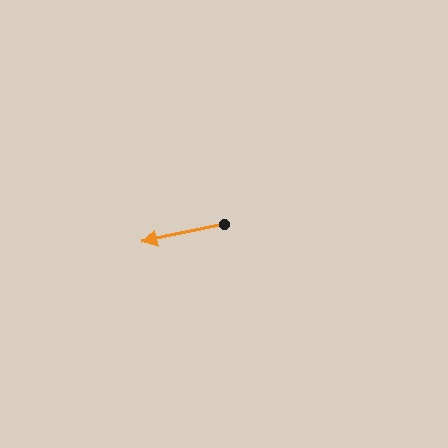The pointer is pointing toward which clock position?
Roughly 9 o'clock.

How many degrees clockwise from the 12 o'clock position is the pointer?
Approximately 258 degrees.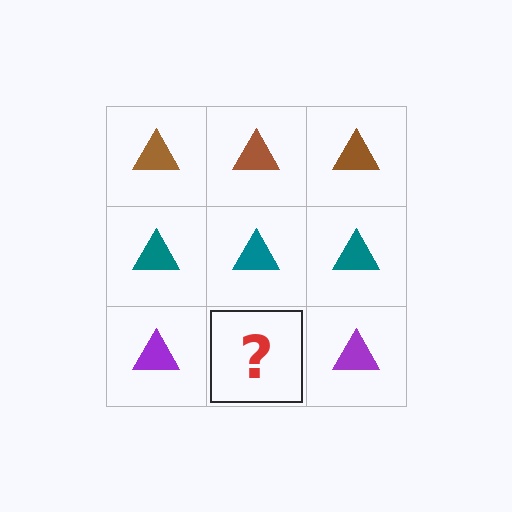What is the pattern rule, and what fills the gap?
The rule is that each row has a consistent color. The gap should be filled with a purple triangle.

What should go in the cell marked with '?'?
The missing cell should contain a purple triangle.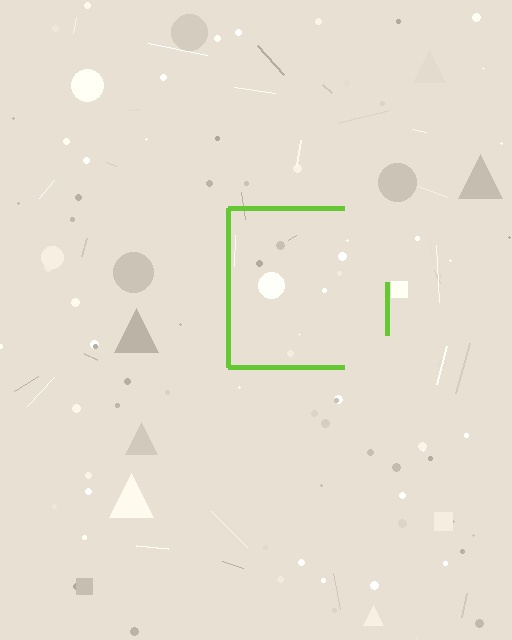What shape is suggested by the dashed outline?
The dashed outline suggests a square.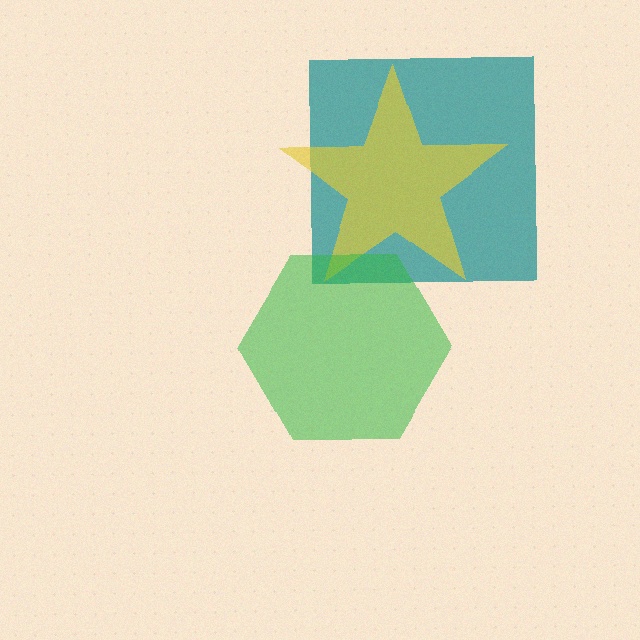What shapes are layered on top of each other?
The layered shapes are: a teal square, a yellow star, a green hexagon.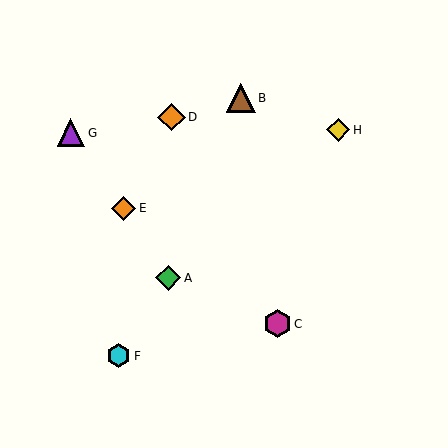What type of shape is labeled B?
Shape B is a brown triangle.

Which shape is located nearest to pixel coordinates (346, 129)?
The yellow diamond (labeled H) at (338, 130) is nearest to that location.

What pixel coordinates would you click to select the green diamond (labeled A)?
Click at (168, 278) to select the green diamond A.